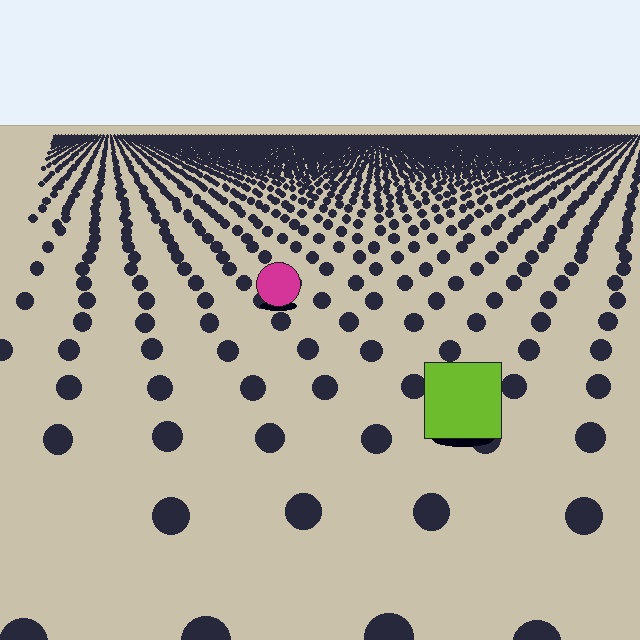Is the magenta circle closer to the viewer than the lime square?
No. The lime square is closer — you can tell from the texture gradient: the ground texture is coarser near it.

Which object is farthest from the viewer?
The magenta circle is farthest from the viewer. It appears smaller and the ground texture around it is denser.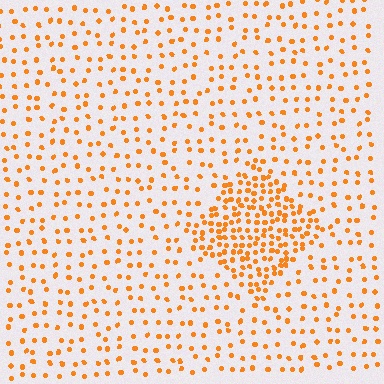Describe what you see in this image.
The image contains small orange elements arranged at two different densities. A diamond-shaped region is visible where the elements are more densely packed than the surrounding area.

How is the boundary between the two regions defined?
The boundary is defined by a change in element density (approximately 2.6x ratio). All elements are the same color, size, and shape.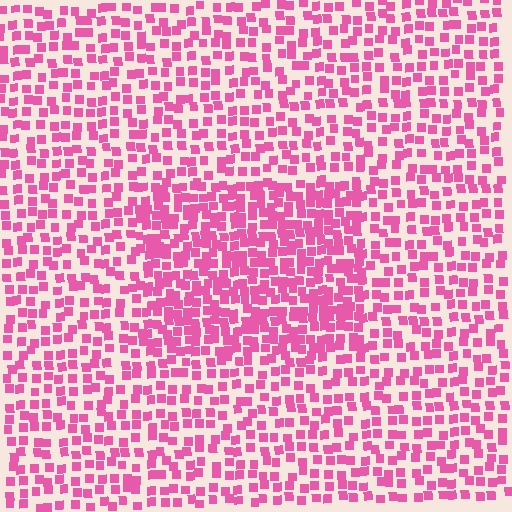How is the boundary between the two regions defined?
The boundary is defined by a change in element density (approximately 1.8x ratio). All elements are the same color, size, and shape.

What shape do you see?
I see a rectangle.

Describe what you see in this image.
The image contains small pink elements arranged at two different densities. A rectangle-shaped region is visible where the elements are more densely packed than the surrounding area.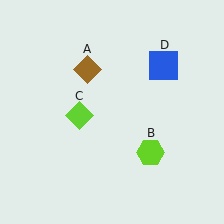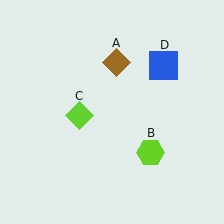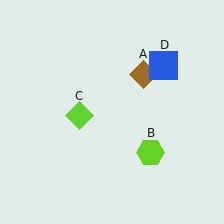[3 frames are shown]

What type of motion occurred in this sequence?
The brown diamond (object A) rotated clockwise around the center of the scene.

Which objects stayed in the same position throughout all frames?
Lime hexagon (object B) and lime diamond (object C) and blue square (object D) remained stationary.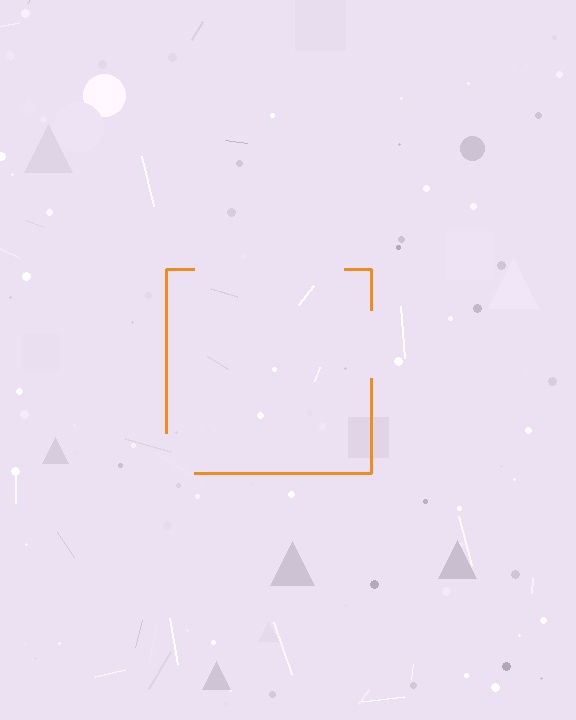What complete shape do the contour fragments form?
The contour fragments form a square.